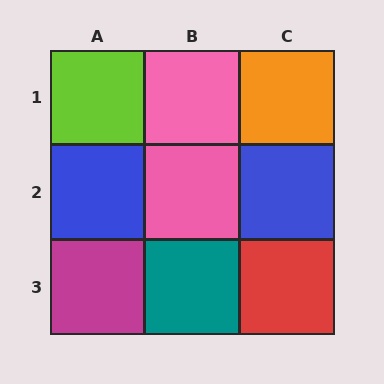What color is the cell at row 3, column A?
Magenta.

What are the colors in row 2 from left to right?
Blue, pink, blue.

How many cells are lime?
1 cell is lime.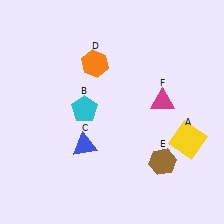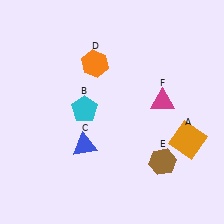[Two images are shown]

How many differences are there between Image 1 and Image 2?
There is 1 difference between the two images.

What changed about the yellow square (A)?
In Image 1, A is yellow. In Image 2, it changed to orange.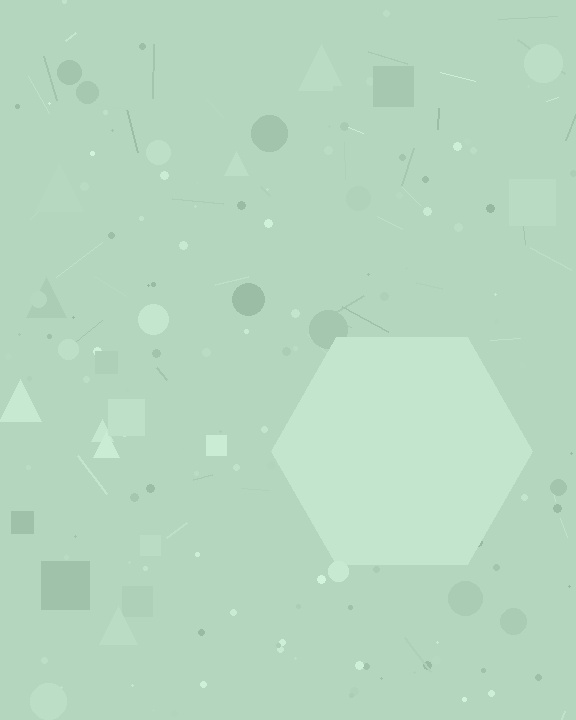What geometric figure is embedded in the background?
A hexagon is embedded in the background.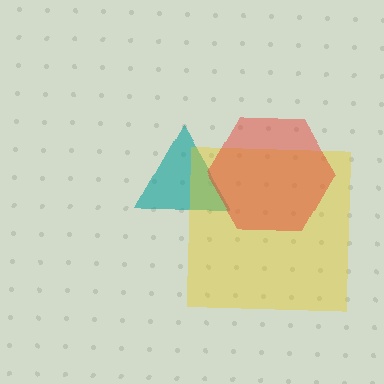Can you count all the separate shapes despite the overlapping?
Yes, there are 3 separate shapes.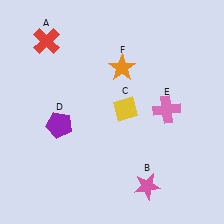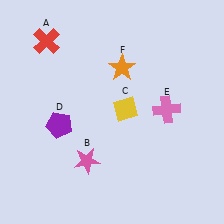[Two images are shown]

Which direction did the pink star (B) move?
The pink star (B) moved left.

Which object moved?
The pink star (B) moved left.